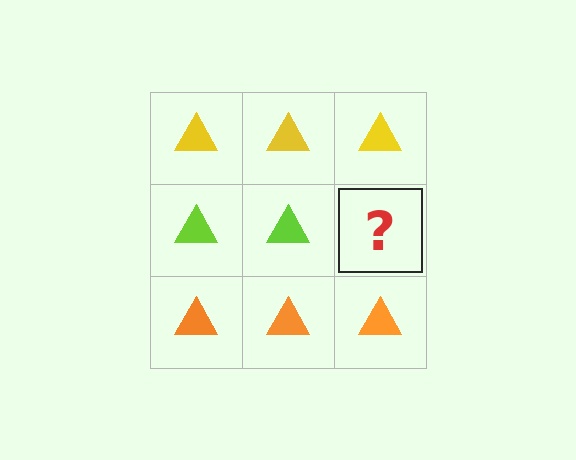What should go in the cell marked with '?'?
The missing cell should contain a lime triangle.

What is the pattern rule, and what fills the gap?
The rule is that each row has a consistent color. The gap should be filled with a lime triangle.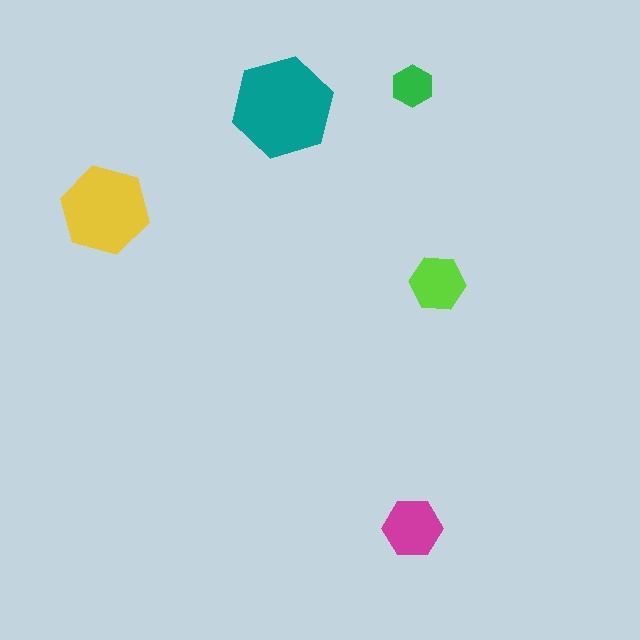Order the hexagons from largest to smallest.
the teal one, the yellow one, the magenta one, the lime one, the green one.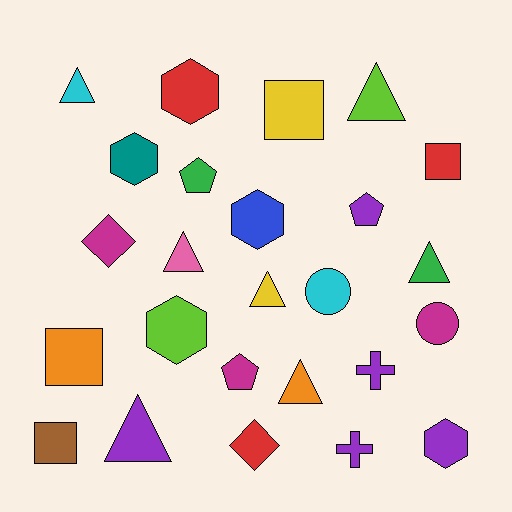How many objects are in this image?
There are 25 objects.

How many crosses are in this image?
There are 2 crosses.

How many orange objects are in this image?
There are 2 orange objects.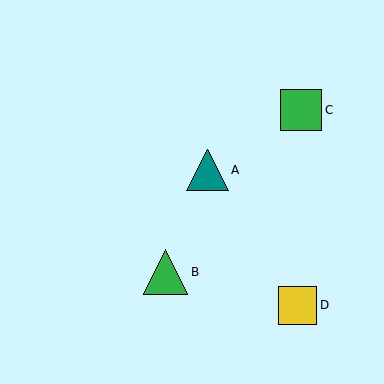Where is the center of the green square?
The center of the green square is at (301, 110).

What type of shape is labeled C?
Shape C is a green square.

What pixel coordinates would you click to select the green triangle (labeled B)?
Click at (166, 272) to select the green triangle B.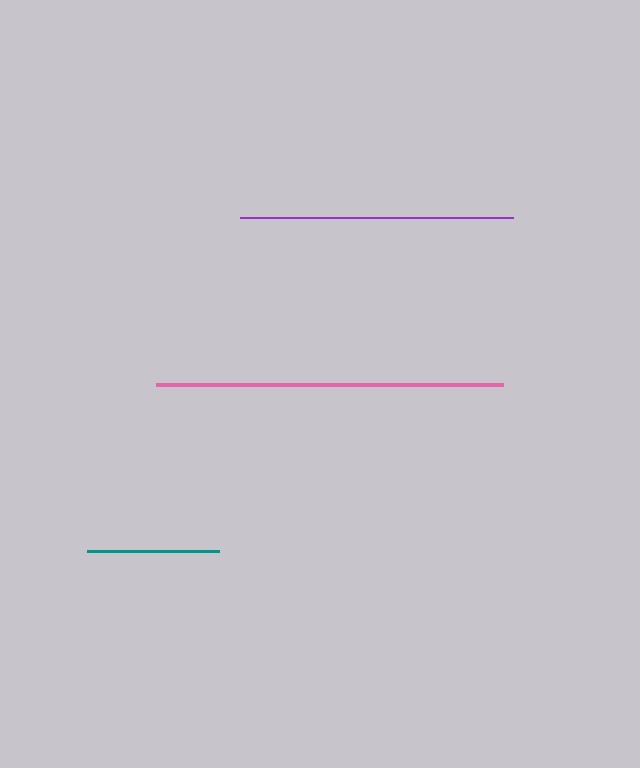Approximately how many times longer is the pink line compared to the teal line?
The pink line is approximately 2.6 times the length of the teal line.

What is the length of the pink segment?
The pink segment is approximately 347 pixels long.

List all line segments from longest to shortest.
From longest to shortest: pink, purple, teal.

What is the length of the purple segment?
The purple segment is approximately 273 pixels long.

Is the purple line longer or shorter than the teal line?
The purple line is longer than the teal line.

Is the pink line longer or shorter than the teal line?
The pink line is longer than the teal line.